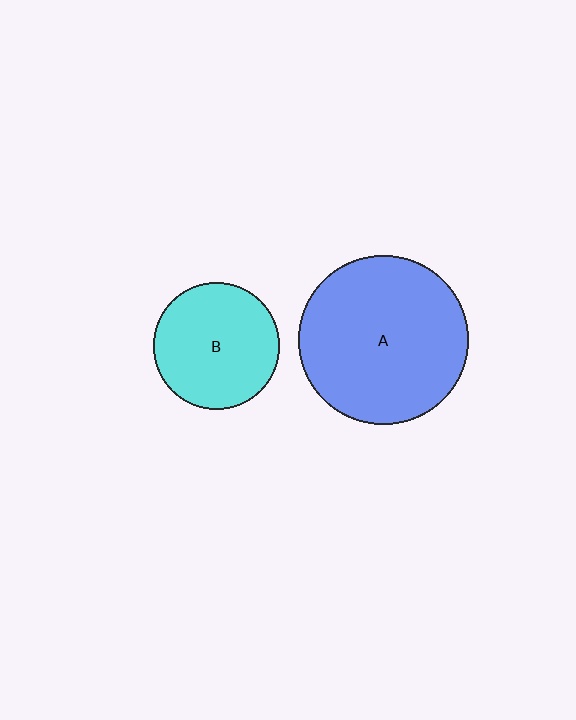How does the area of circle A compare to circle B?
Approximately 1.8 times.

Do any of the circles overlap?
No, none of the circles overlap.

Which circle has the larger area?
Circle A (blue).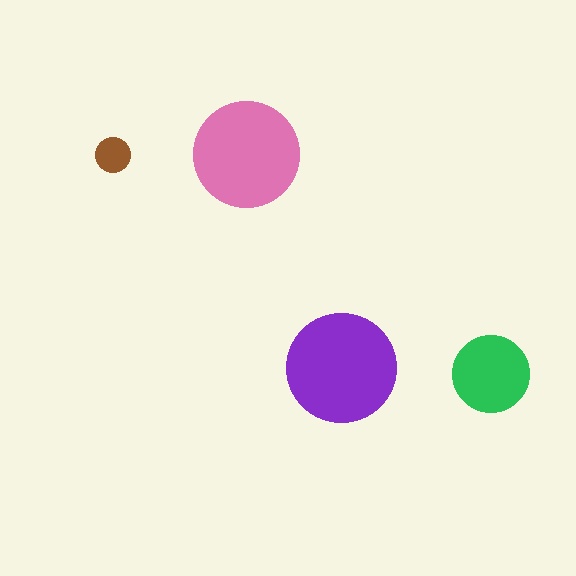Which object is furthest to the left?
The brown circle is leftmost.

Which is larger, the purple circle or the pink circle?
The purple one.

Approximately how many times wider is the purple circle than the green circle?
About 1.5 times wider.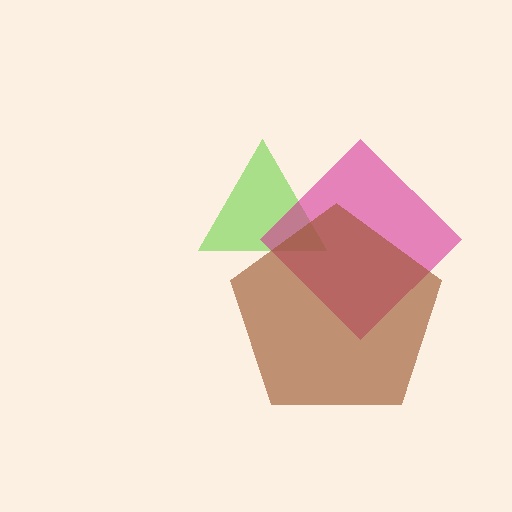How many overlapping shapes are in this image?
There are 3 overlapping shapes in the image.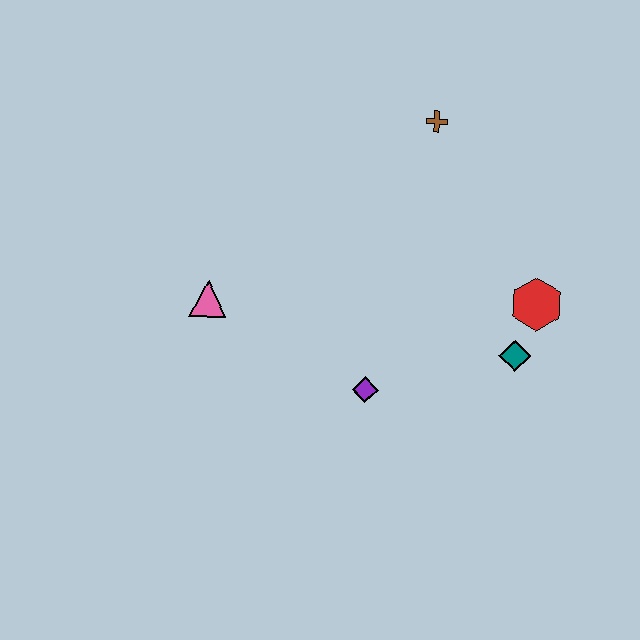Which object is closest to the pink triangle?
The purple diamond is closest to the pink triangle.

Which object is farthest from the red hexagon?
The pink triangle is farthest from the red hexagon.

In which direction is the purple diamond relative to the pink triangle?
The purple diamond is to the right of the pink triangle.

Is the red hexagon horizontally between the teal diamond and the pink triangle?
No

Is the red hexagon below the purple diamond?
No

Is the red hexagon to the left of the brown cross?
No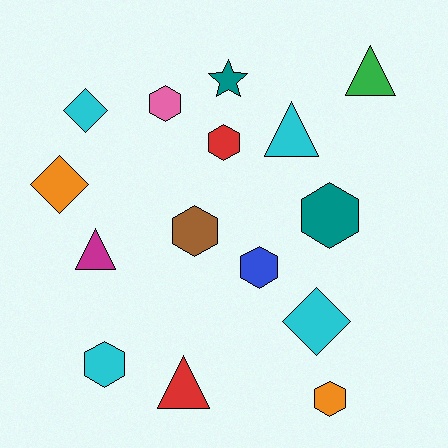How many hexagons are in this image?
There are 7 hexagons.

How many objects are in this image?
There are 15 objects.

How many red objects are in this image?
There are 2 red objects.